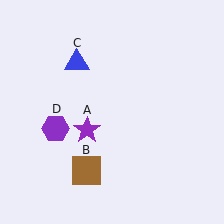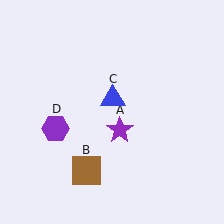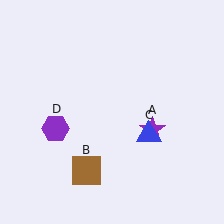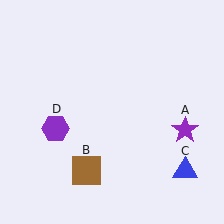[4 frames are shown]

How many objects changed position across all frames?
2 objects changed position: purple star (object A), blue triangle (object C).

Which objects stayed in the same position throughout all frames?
Brown square (object B) and purple hexagon (object D) remained stationary.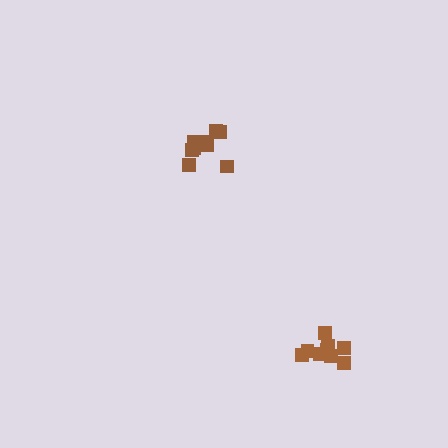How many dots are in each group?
Group 1: 9 dots, Group 2: 9 dots (18 total).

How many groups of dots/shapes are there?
There are 2 groups.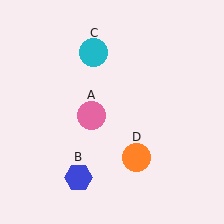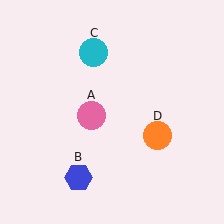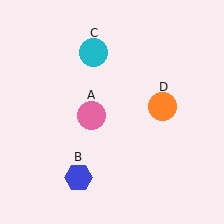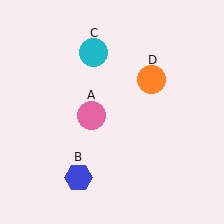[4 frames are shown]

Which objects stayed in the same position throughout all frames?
Pink circle (object A) and blue hexagon (object B) and cyan circle (object C) remained stationary.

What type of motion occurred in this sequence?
The orange circle (object D) rotated counterclockwise around the center of the scene.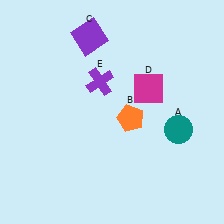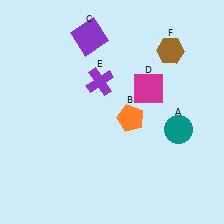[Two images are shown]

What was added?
A brown hexagon (F) was added in Image 2.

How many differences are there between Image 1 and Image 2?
There is 1 difference between the two images.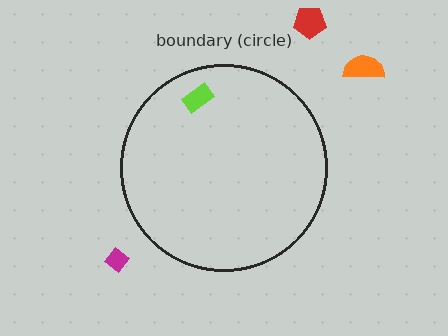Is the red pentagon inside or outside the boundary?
Outside.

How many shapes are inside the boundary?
1 inside, 3 outside.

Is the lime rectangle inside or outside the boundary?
Inside.